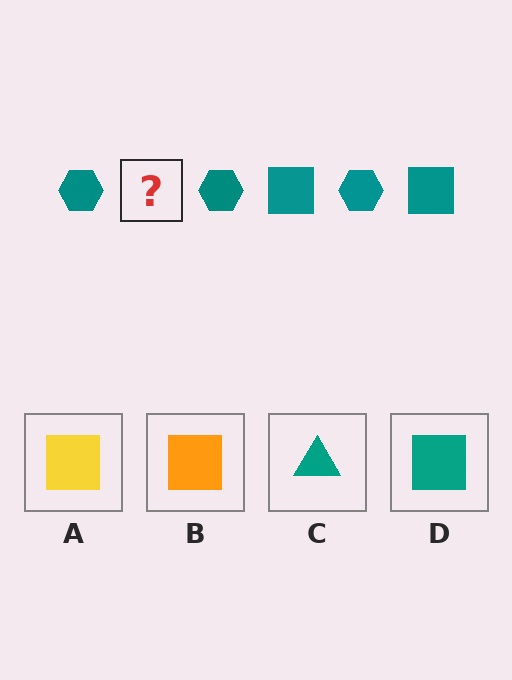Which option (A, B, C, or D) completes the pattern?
D.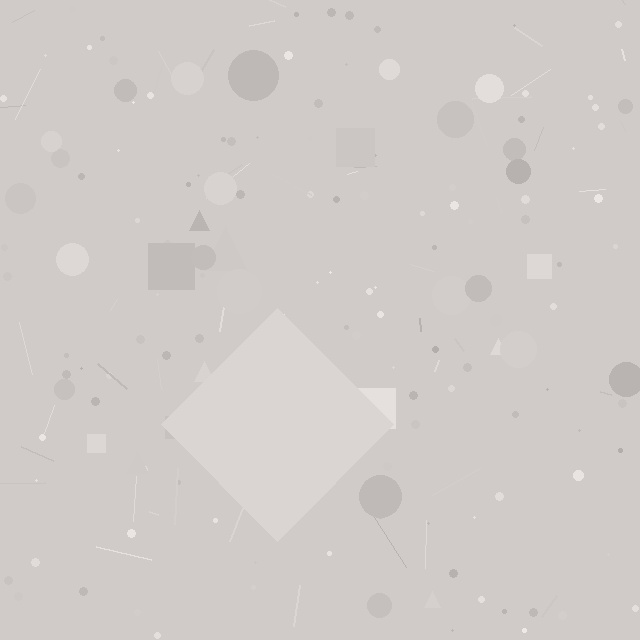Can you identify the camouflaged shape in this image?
The camouflaged shape is a diamond.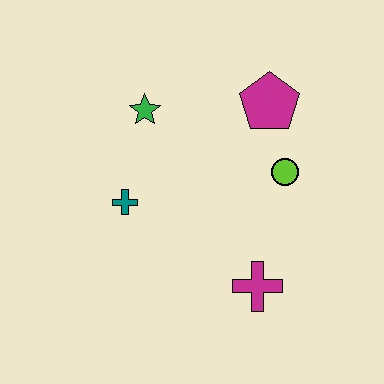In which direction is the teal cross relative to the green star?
The teal cross is below the green star.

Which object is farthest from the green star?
The magenta cross is farthest from the green star.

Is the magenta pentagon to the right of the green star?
Yes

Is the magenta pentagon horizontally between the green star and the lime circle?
Yes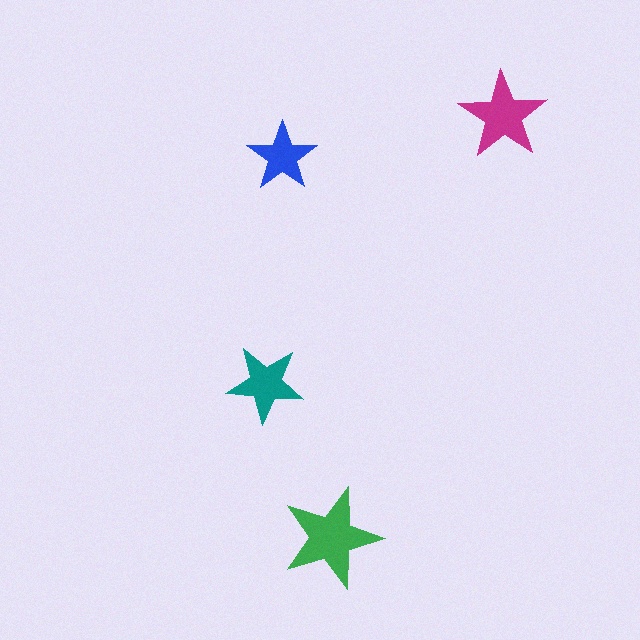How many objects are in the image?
There are 4 objects in the image.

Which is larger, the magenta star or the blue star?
The magenta one.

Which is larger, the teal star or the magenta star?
The magenta one.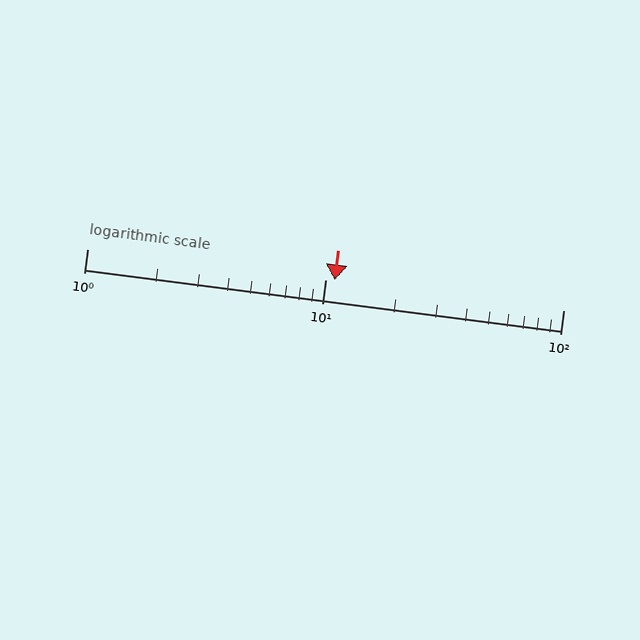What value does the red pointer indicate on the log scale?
The pointer indicates approximately 11.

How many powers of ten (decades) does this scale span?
The scale spans 2 decades, from 1 to 100.